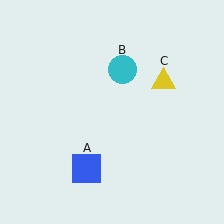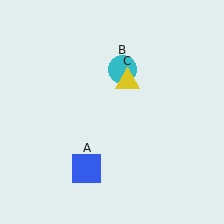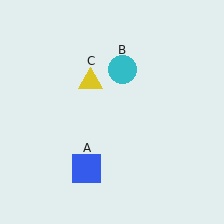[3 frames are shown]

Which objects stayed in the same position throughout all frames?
Blue square (object A) and cyan circle (object B) remained stationary.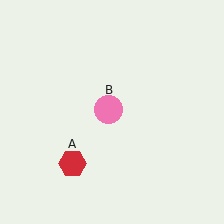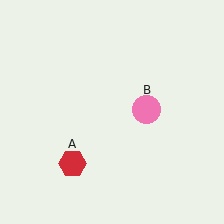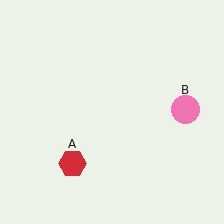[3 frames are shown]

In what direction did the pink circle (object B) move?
The pink circle (object B) moved right.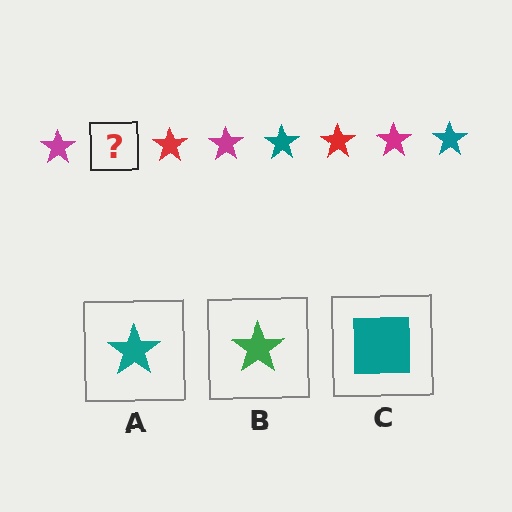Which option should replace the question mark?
Option A.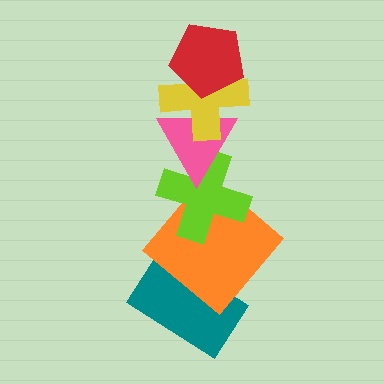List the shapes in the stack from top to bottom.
From top to bottom: the red pentagon, the yellow cross, the pink triangle, the lime cross, the orange diamond, the teal rectangle.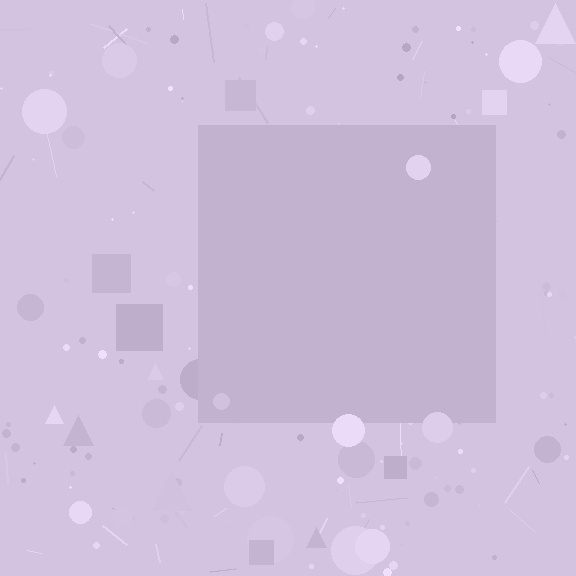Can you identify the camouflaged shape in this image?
The camouflaged shape is a square.